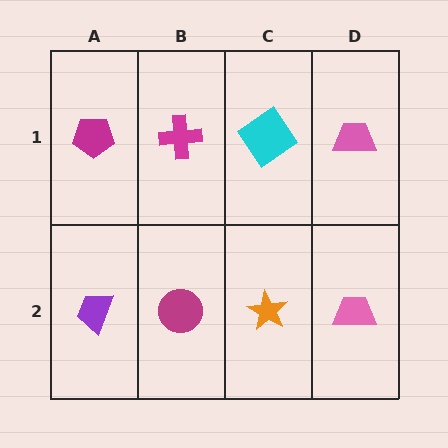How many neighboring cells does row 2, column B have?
3.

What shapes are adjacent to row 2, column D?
A pink trapezoid (row 1, column D), an orange star (row 2, column C).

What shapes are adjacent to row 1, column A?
A purple trapezoid (row 2, column A), a magenta cross (row 1, column B).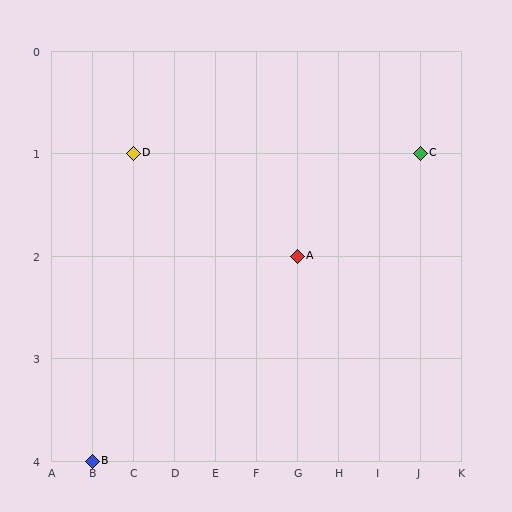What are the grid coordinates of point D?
Point D is at grid coordinates (C, 1).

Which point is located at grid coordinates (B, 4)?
Point B is at (B, 4).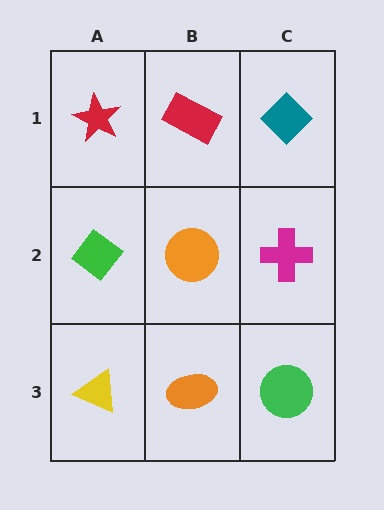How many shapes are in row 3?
3 shapes.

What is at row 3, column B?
An orange ellipse.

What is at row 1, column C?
A teal diamond.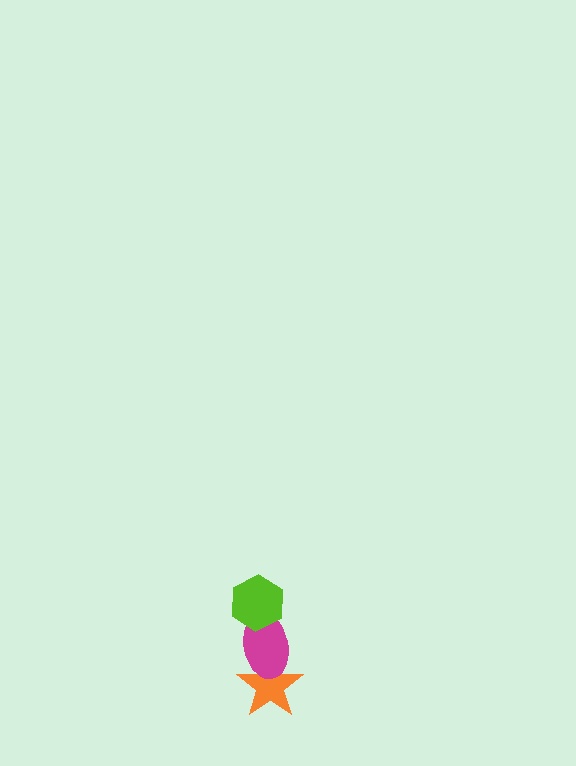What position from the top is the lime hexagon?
The lime hexagon is 1st from the top.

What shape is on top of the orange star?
The magenta ellipse is on top of the orange star.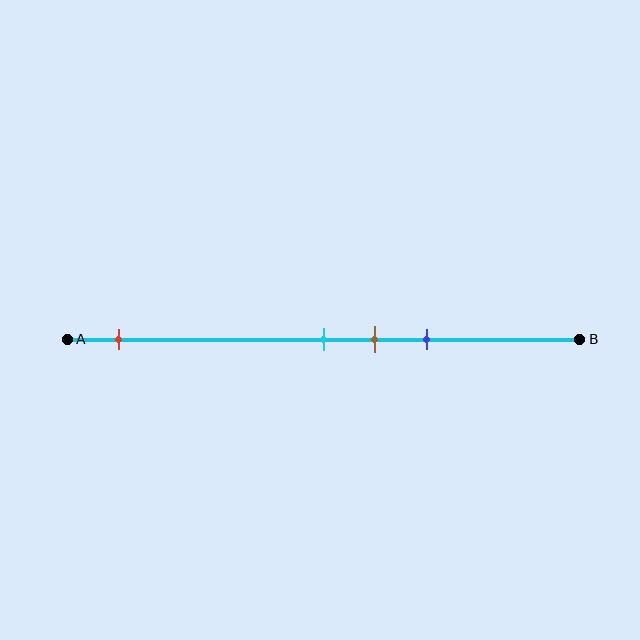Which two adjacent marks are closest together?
The cyan and brown marks are the closest adjacent pair.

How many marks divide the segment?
There are 4 marks dividing the segment.